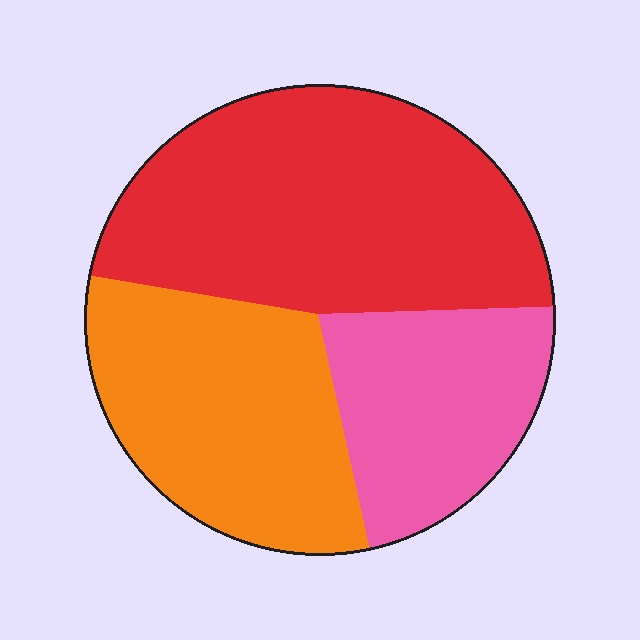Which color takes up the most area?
Red, at roughly 45%.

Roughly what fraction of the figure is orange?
Orange takes up about one third (1/3) of the figure.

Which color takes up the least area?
Pink, at roughly 25%.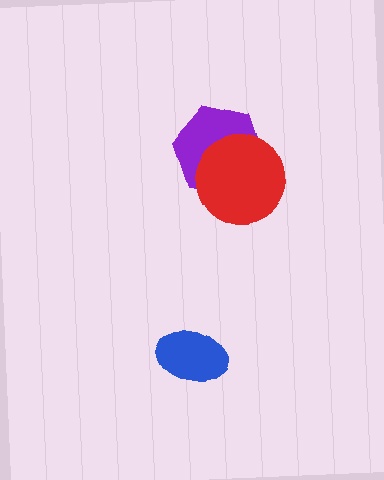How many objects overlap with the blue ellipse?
0 objects overlap with the blue ellipse.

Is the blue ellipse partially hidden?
No, no other shape covers it.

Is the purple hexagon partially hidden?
Yes, it is partially covered by another shape.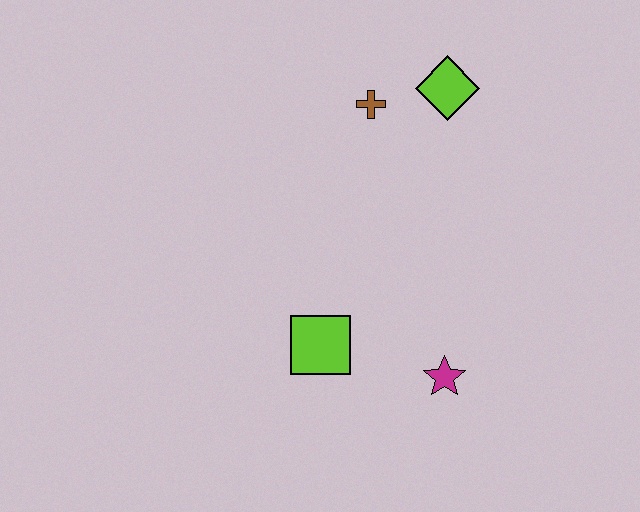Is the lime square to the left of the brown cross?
Yes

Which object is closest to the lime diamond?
The brown cross is closest to the lime diamond.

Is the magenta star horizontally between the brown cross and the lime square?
No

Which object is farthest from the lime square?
The lime diamond is farthest from the lime square.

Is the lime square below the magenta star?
No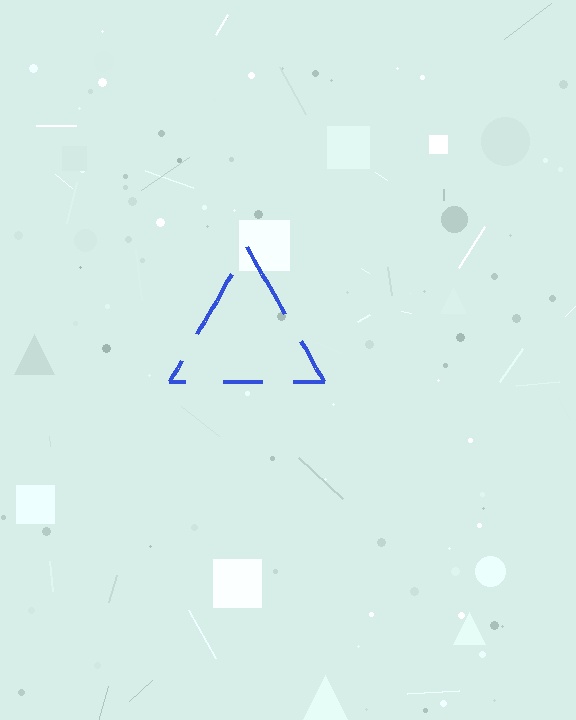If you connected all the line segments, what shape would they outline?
They would outline a triangle.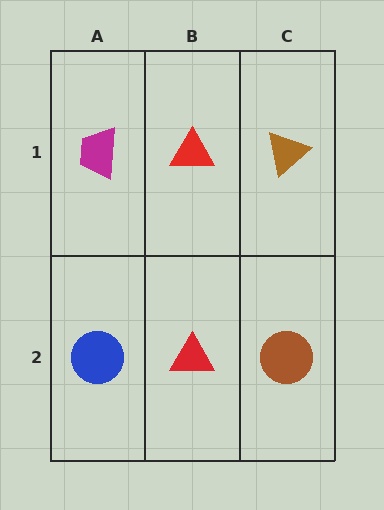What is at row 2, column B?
A red triangle.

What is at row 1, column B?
A red triangle.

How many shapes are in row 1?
3 shapes.